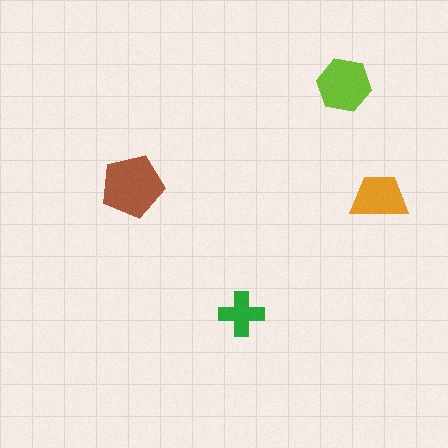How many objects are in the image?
There are 4 objects in the image.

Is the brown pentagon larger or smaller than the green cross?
Larger.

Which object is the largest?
The brown pentagon.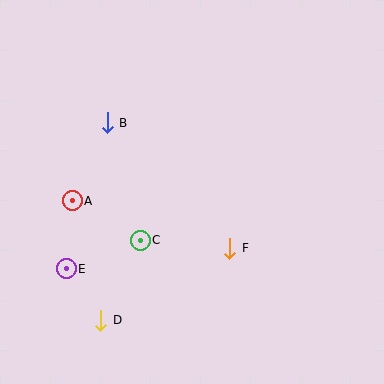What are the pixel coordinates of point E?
Point E is at (66, 269).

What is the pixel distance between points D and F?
The distance between D and F is 148 pixels.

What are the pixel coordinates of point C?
Point C is at (140, 240).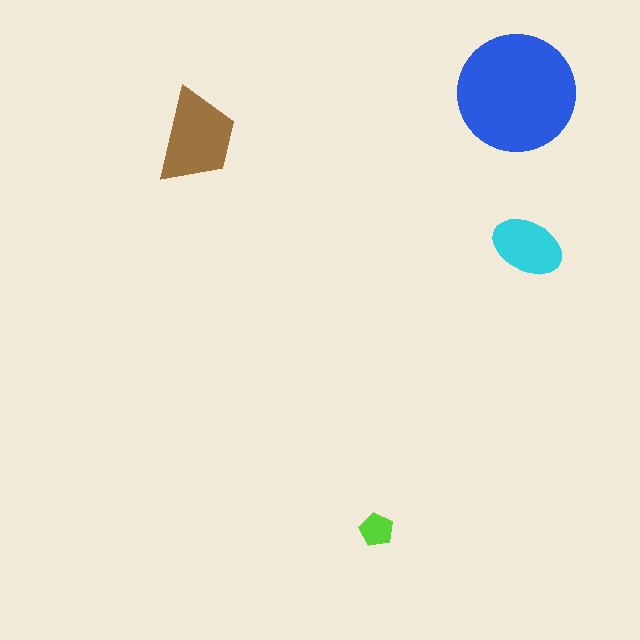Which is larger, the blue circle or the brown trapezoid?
The blue circle.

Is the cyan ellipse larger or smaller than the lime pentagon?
Larger.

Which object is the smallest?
The lime pentagon.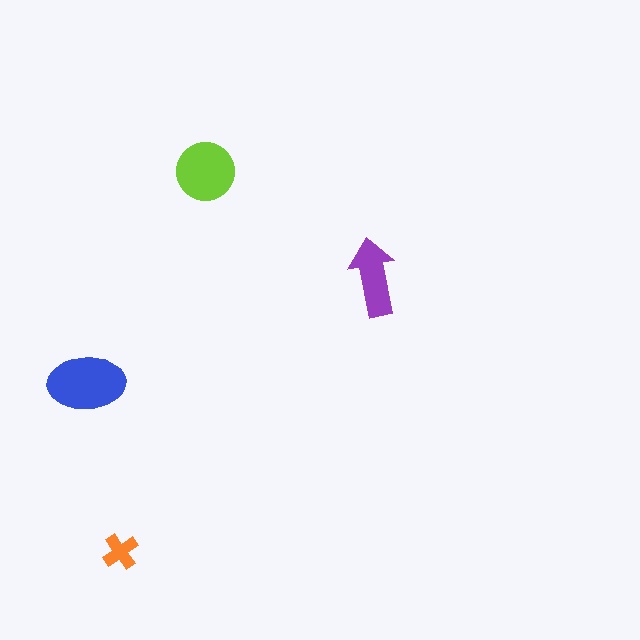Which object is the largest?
The blue ellipse.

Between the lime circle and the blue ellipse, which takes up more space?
The blue ellipse.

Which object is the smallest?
The orange cross.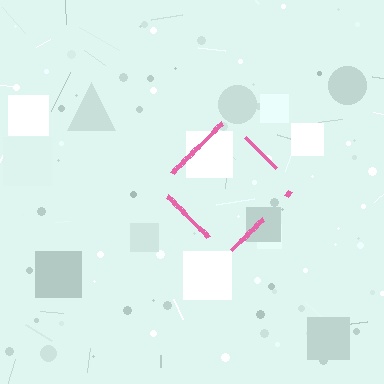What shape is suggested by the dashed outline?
The dashed outline suggests a diamond.